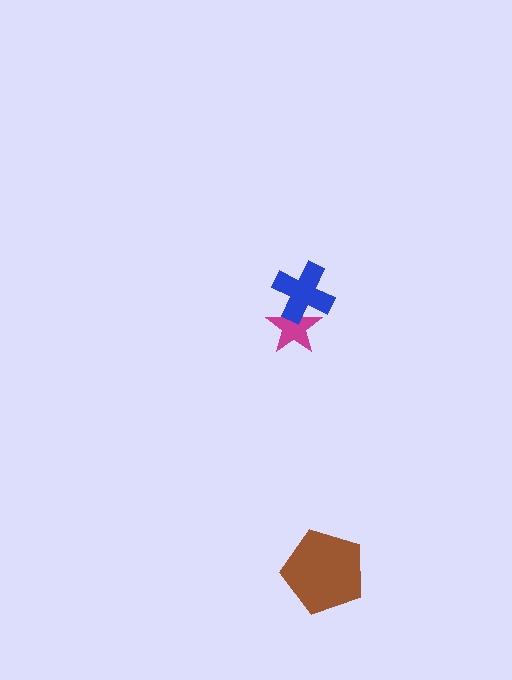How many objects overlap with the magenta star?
1 object overlaps with the magenta star.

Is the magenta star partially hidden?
Yes, it is partially covered by another shape.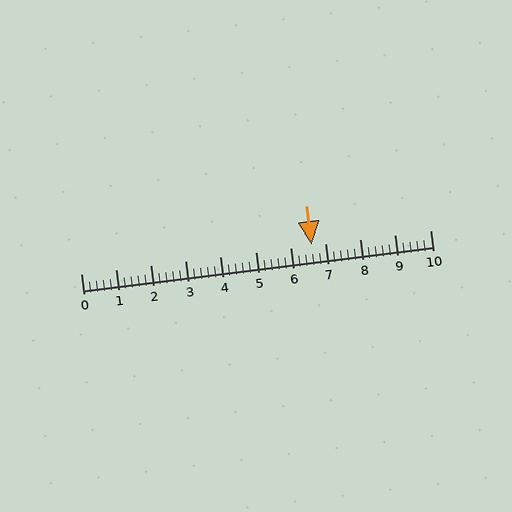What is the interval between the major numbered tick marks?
The major tick marks are spaced 1 units apart.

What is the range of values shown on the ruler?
The ruler shows values from 0 to 10.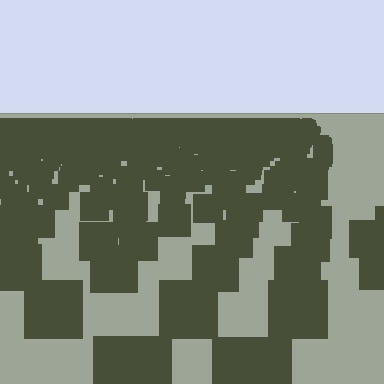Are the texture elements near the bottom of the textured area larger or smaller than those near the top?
Larger. Near the bottom, elements are closer to the viewer and appear at a bigger on-screen size.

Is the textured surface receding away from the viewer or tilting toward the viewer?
The surface is receding away from the viewer. Texture elements get smaller and denser toward the top.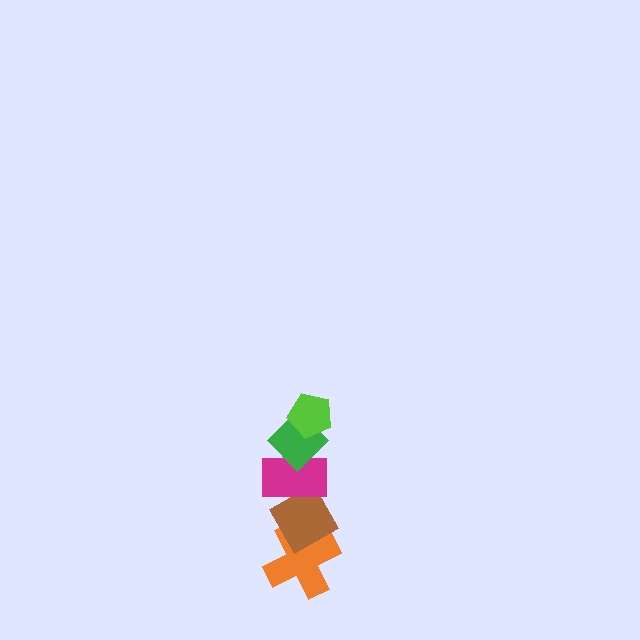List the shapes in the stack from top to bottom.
From top to bottom: the lime pentagon, the green diamond, the magenta rectangle, the brown diamond, the orange cross.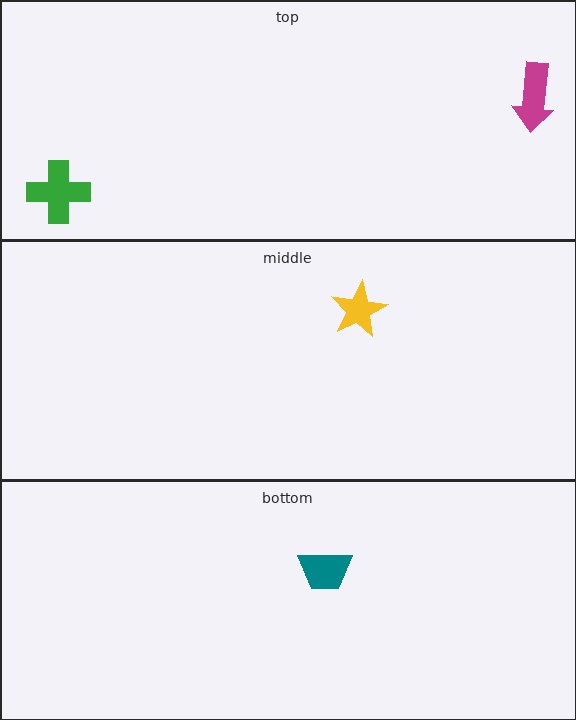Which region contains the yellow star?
The middle region.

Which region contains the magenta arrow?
The top region.